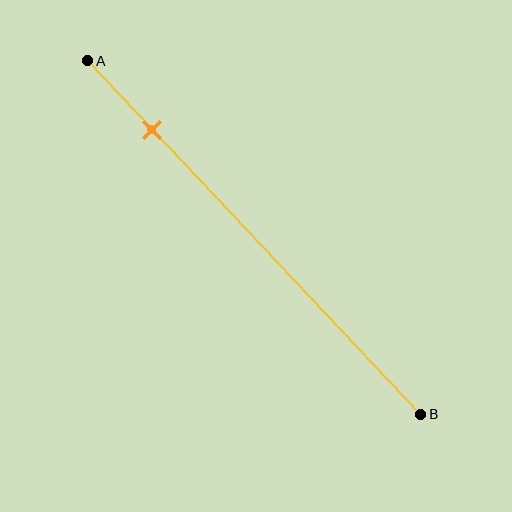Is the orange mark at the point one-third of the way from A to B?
No, the mark is at about 20% from A, not at the 33% one-third point.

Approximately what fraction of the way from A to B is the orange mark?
The orange mark is approximately 20% of the way from A to B.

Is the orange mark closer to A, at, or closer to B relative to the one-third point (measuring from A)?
The orange mark is closer to point A than the one-third point of segment AB.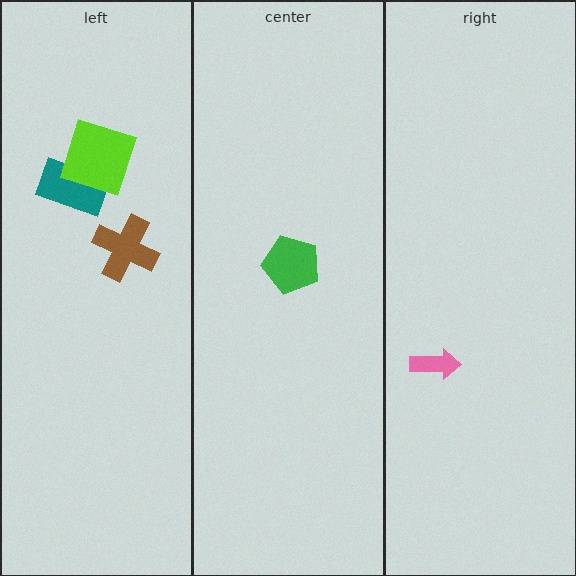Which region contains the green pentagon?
The center region.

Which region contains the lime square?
The left region.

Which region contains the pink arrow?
The right region.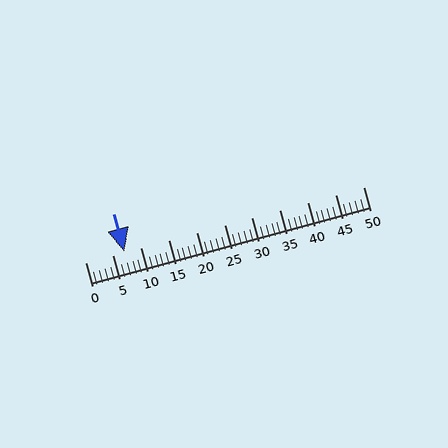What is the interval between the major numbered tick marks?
The major tick marks are spaced 5 units apart.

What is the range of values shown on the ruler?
The ruler shows values from 0 to 50.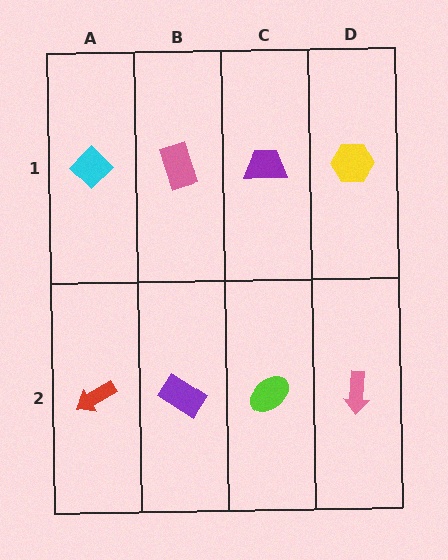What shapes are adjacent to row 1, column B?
A purple rectangle (row 2, column B), a cyan diamond (row 1, column A), a purple trapezoid (row 1, column C).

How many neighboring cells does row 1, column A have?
2.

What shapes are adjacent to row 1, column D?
A pink arrow (row 2, column D), a purple trapezoid (row 1, column C).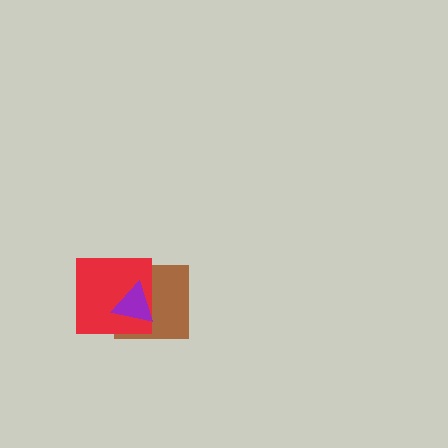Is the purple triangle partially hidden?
No, no other shape covers it.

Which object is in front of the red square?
The purple triangle is in front of the red square.